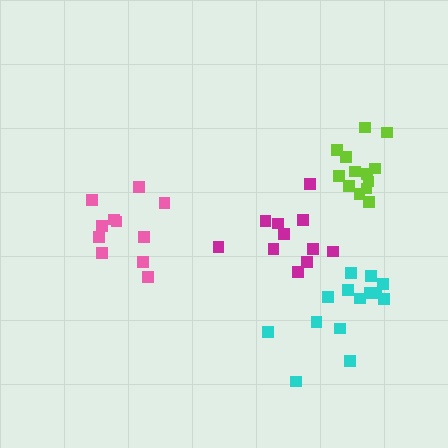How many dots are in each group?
Group 1: 11 dots, Group 2: 13 dots, Group 3: 14 dots, Group 4: 11 dots (49 total).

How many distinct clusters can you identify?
There are 4 distinct clusters.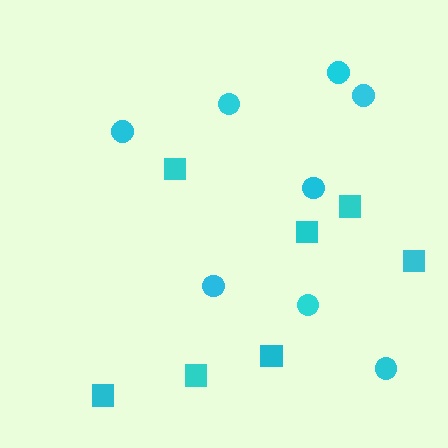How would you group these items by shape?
There are 2 groups: one group of squares (7) and one group of circles (8).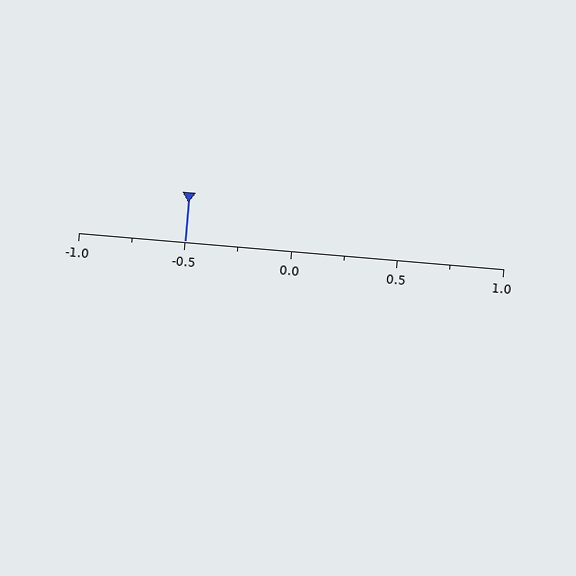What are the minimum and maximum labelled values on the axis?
The axis runs from -1.0 to 1.0.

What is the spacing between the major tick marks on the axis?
The major ticks are spaced 0.5 apart.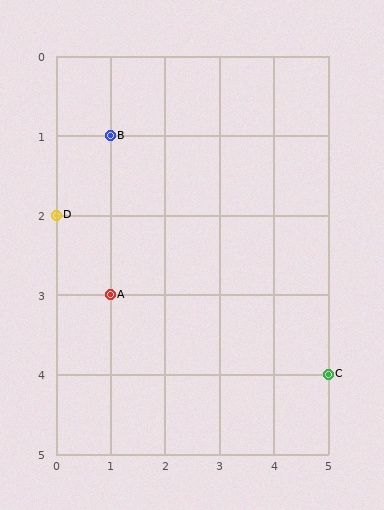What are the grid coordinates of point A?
Point A is at grid coordinates (1, 3).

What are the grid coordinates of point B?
Point B is at grid coordinates (1, 1).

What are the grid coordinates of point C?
Point C is at grid coordinates (5, 4).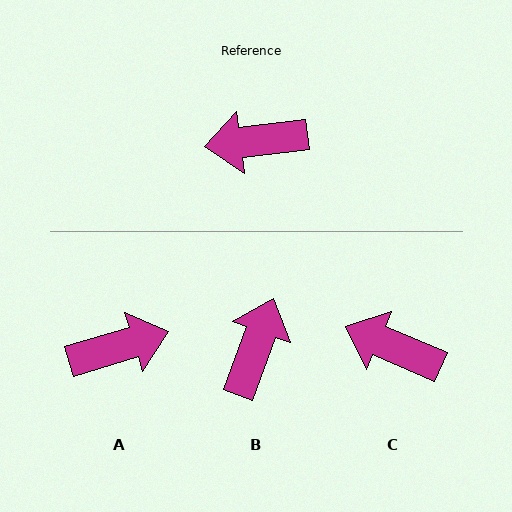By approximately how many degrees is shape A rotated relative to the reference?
Approximately 170 degrees clockwise.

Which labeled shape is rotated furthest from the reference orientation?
A, about 170 degrees away.